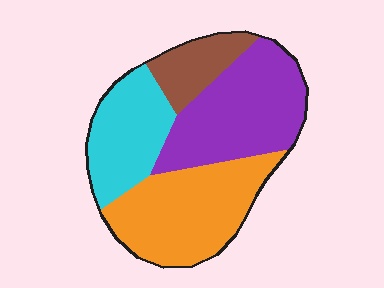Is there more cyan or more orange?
Orange.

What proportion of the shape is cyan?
Cyan takes up less than a quarter of the shape.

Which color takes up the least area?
Brown, at roughly 10%.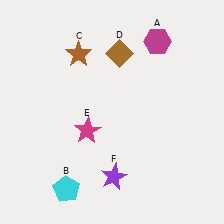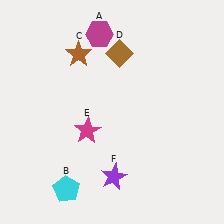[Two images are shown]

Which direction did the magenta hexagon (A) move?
The magenta hexagon (A) moved left.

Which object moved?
The magenta hexagon (A) moved left.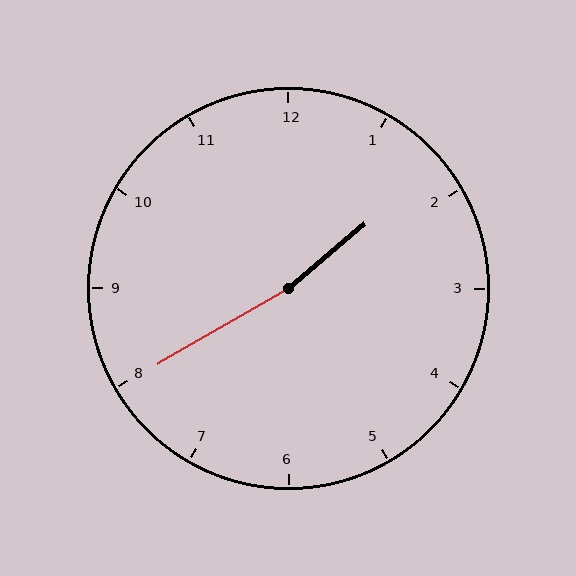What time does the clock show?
1:40.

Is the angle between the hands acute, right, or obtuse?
It is obtuse.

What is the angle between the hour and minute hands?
Approximately 170 degrees.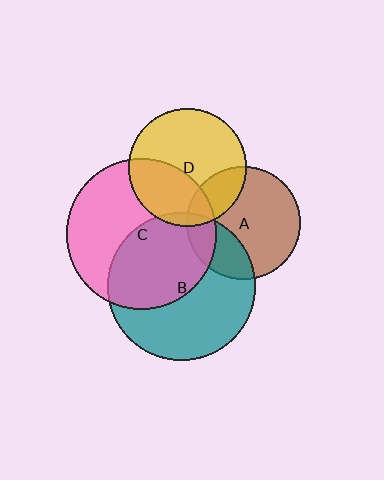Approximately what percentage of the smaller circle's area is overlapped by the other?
Approximately 35%.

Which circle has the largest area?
Circle C (pink).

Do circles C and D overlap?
Yes.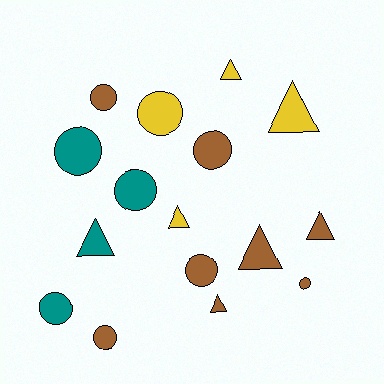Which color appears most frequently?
Brown, with 8 objects.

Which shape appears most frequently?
Circle, with 9 objects.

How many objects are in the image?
There are 16 objects.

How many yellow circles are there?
There is 1 yellow circle.